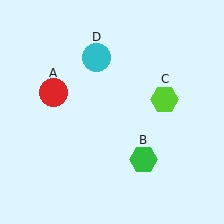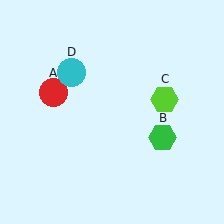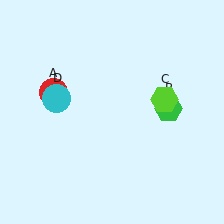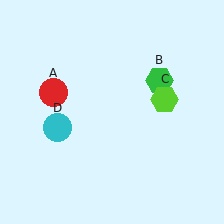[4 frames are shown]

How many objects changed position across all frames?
2 objects changed position: green hexagon (object B), cyan circle (object D).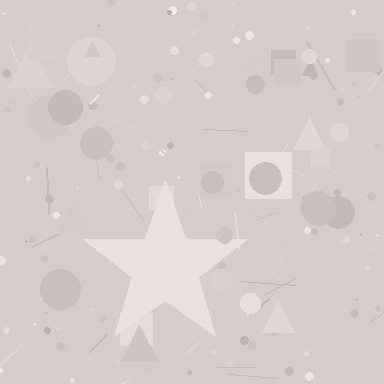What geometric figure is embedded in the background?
A star is embedded in the background.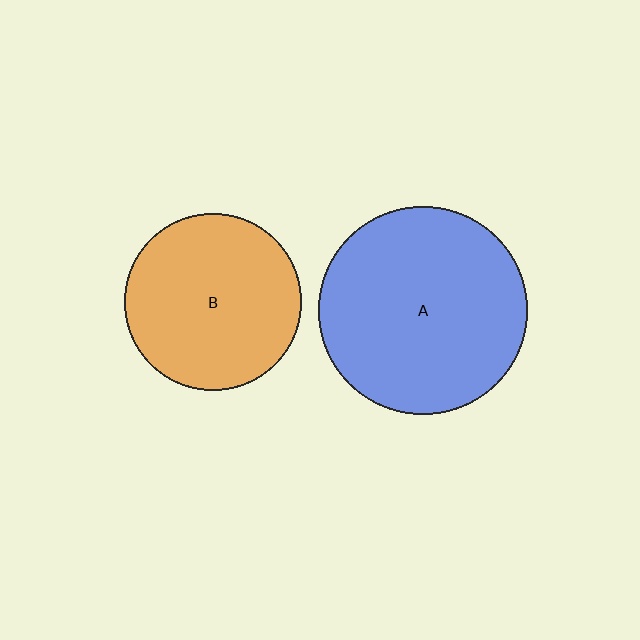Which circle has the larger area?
Circle A (blue).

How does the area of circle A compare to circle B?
Approximately 1.4 times.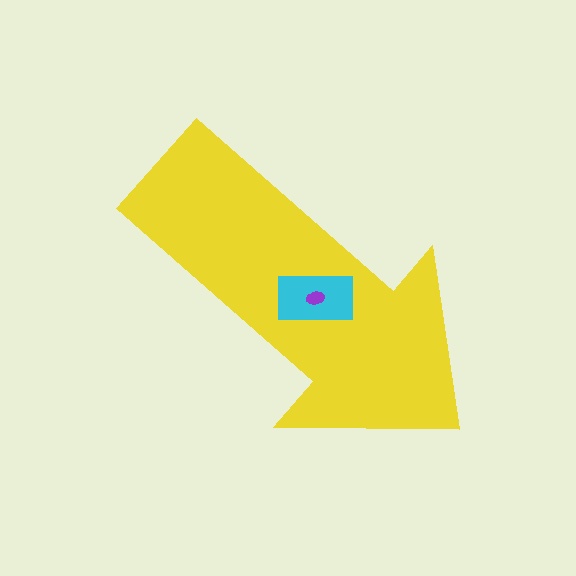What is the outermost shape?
The yellow arrow.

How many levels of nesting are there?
3.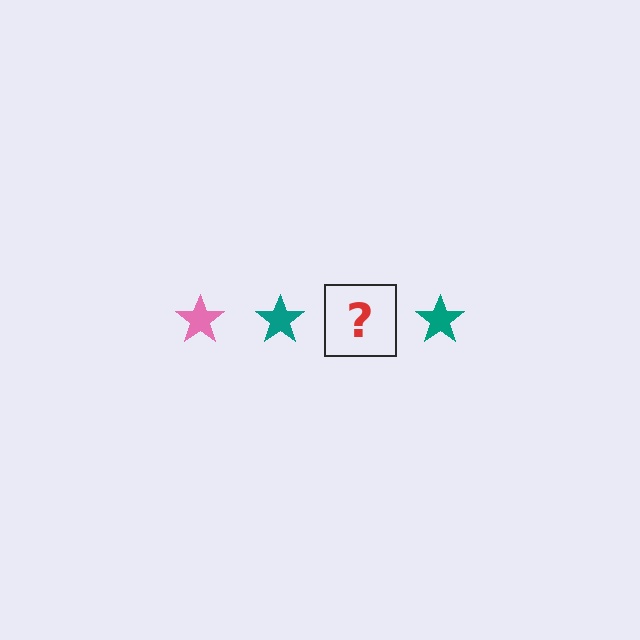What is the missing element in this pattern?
The missing element is a pink star.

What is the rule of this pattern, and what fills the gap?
The rule is that the pattern cycles through pink, teal stars. The gap should be filled with a pink star.